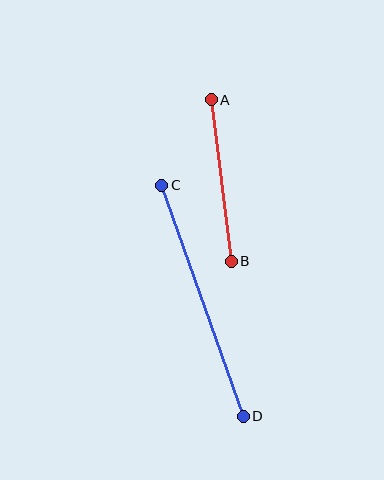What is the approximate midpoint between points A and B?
The midpoint is at approximately (221, 181) pixels.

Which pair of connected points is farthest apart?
Points C and D are farthest apart.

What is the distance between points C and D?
The distance is approximately 245 pixels.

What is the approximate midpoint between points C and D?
The midpoint is at approximately (203, 301) pixels.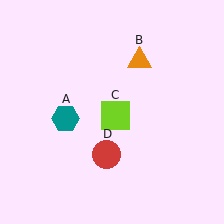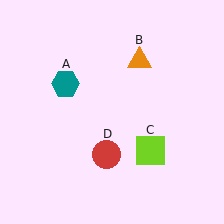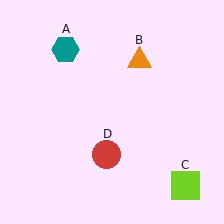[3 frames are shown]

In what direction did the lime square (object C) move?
The lime square (object C) moved down and to the right.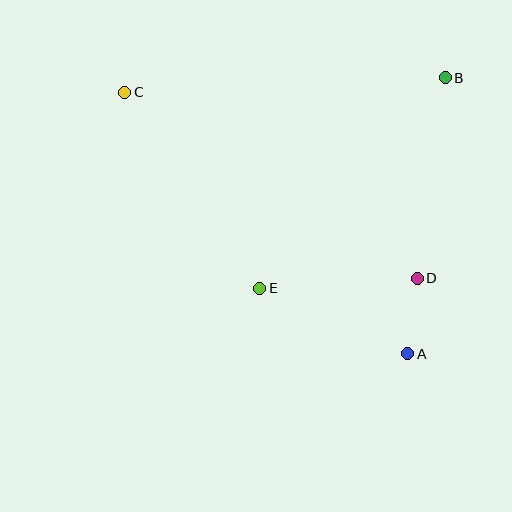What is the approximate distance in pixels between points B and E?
The distance between B and E is approximately 280 pixels.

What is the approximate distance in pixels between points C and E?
The distance between C and E is approximately 238 pixels.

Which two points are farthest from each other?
Points A and C are farthest from each other.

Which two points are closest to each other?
Points A and D are closest to each other.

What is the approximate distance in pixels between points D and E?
The distance between D and E is approximately 158 pixels.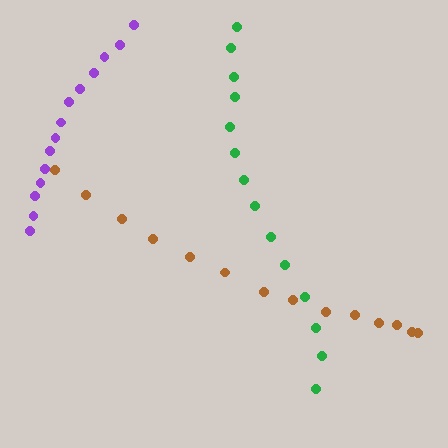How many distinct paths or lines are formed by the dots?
There are 3 distinct paths.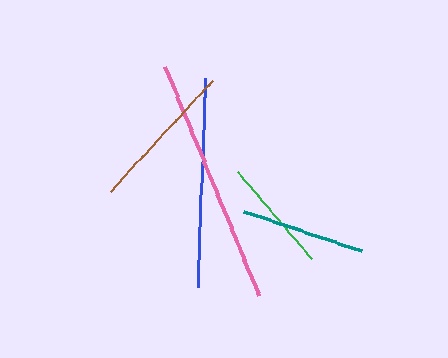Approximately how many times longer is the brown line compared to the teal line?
The brown line is approximately 1.2 times the length of the teal line.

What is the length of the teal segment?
The teal segment is approximately 125 pixels long.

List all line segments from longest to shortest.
From longest to shortest: pink, blue, brown, teal, green.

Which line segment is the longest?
The pink line is the longest at approximately 248 pixels.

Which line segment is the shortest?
The green line is the shortest at approximately 114 pixels.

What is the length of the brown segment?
The brown segment is approximately 151 pixels long.